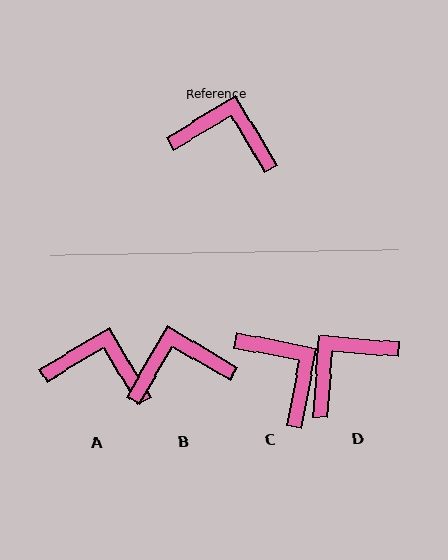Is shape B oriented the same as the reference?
No, it is off by about 29 degrees.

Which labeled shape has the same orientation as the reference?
A.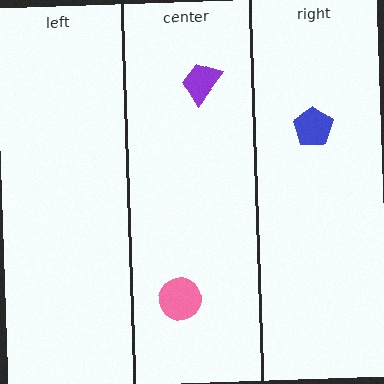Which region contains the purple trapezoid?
The center region.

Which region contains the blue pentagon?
The right region.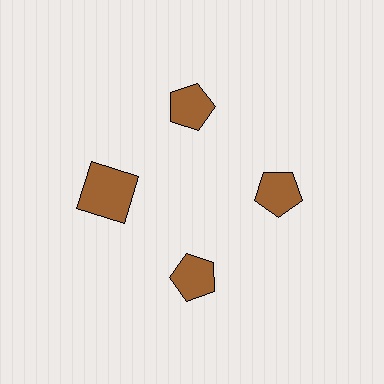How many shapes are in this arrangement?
There are 4 shapes arranged in a ring pattern.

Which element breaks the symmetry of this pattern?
The brown square at roughly the 9 o'clock position breaks the symmetry. All other shapes are brown pentagons.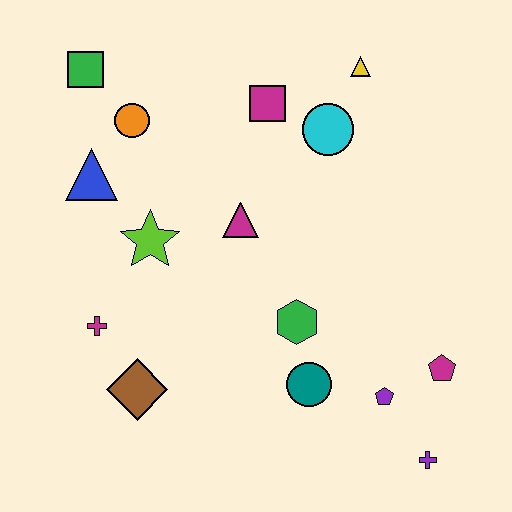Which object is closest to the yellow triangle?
The cyan circle is closest to the yellow triangle.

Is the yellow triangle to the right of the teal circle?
Yes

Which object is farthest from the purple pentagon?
The green square is farthest from the purple pentagon.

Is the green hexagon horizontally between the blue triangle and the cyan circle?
Yes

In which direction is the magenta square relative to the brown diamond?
The magenta square is above the brown diamond.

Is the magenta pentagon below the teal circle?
No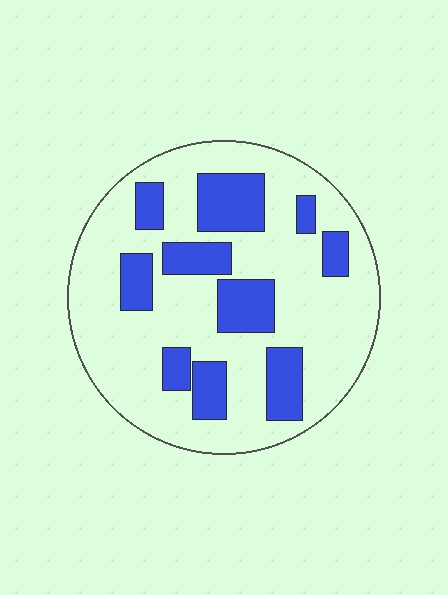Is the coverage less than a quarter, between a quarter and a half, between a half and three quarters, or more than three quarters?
Between a quarter and a half.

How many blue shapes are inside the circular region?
10.